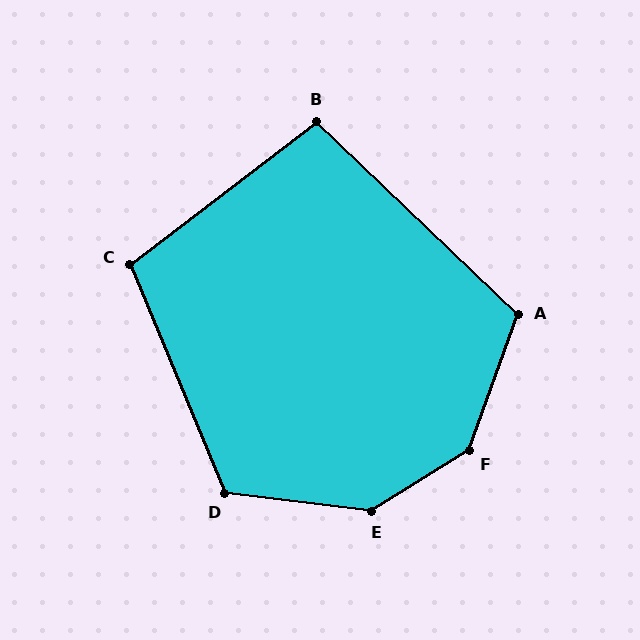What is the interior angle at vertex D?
Approximately 119 degrees (obtuse).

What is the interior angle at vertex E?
Approximately 141 degrees (obtuse).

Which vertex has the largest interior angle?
F, at approximately 142 degrees.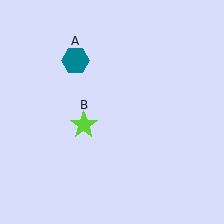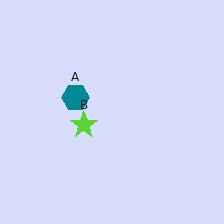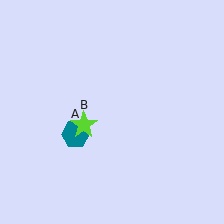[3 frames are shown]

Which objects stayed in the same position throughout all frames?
Lime star (object B) remained stationary.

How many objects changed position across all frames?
1 object changed position: teal hexagon (object A).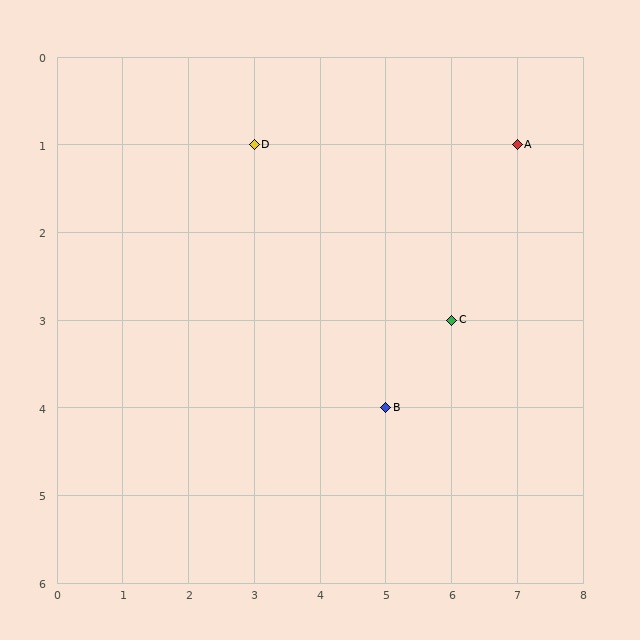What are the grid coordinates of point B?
Point B is at grid coordinates (5, 4).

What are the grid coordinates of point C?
Point C is at grid coordinates (6, 3).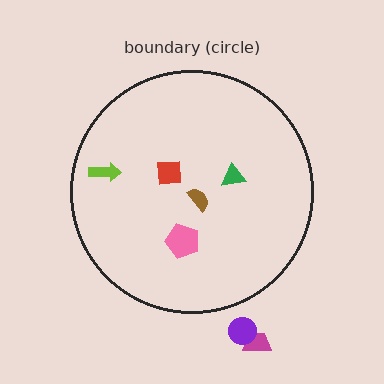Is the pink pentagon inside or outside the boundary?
Inside.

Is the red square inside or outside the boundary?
Inside.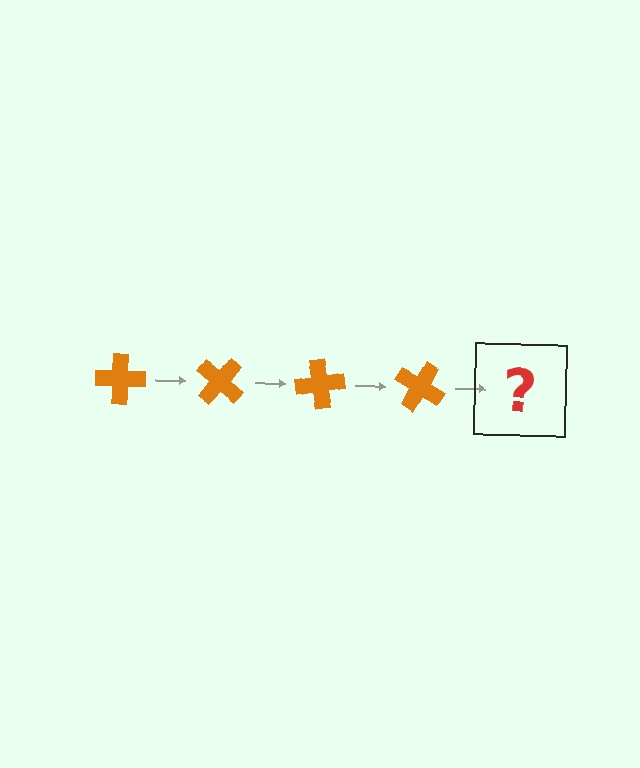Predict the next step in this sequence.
The next step is an orange cross rotated 160 degrees.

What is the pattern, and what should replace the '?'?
The pattern is that the cross rotates 40 degrees each step. The '?' should be an orange cross rotated 160 degrees.